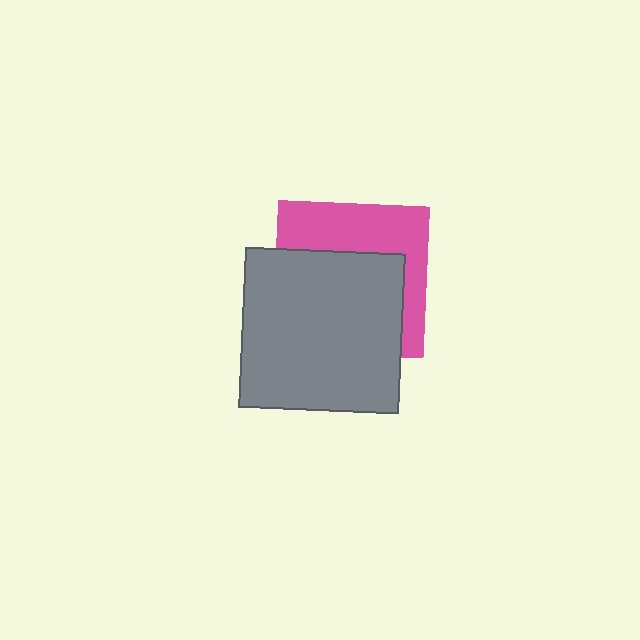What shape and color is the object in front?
The object in front is a gray square.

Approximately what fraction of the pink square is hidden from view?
Roughly 59% of the pink square is hidden behind the gray square.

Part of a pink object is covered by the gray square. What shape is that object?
It is a square.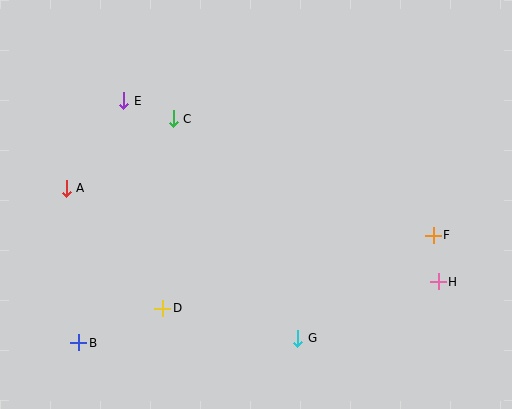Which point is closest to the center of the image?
Point C at (173, 119) is closest to the center.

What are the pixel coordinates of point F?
Point F is at (433, 235).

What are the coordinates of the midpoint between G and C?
The midpoint between G and C is at (236, 229).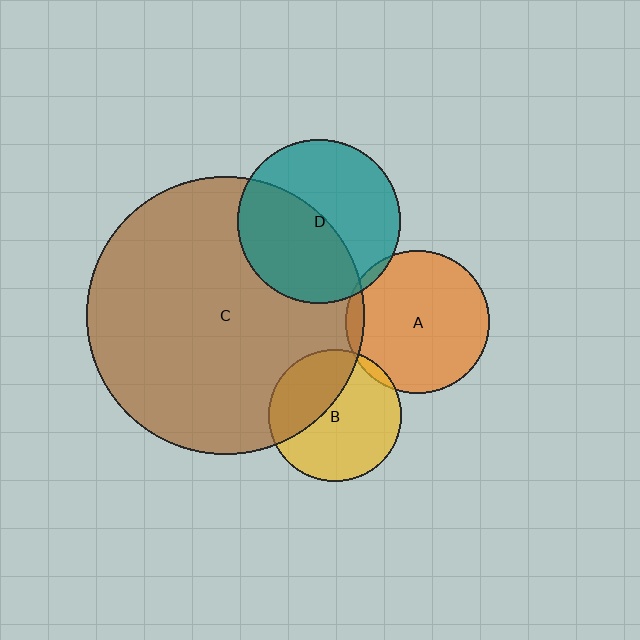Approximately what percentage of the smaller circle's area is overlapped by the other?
Approximately 50%.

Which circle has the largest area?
Circle C (brown).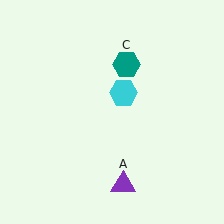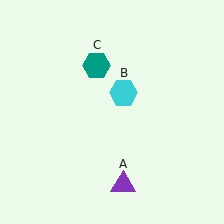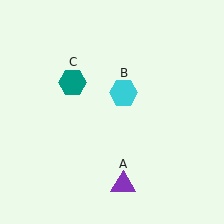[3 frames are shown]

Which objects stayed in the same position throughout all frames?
Purple triangle (object A) and cyan hexagon (object B) remained stationary.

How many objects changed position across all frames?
1 object changed position: teal hexagon (object C).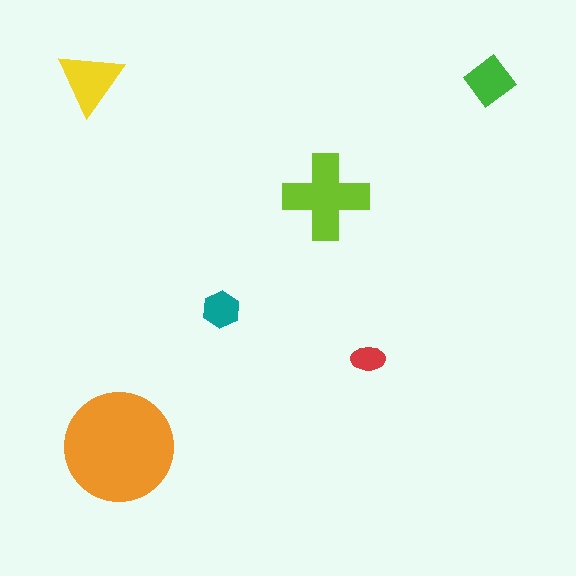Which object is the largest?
The orange circle.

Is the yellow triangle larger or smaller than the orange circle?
Smaller.